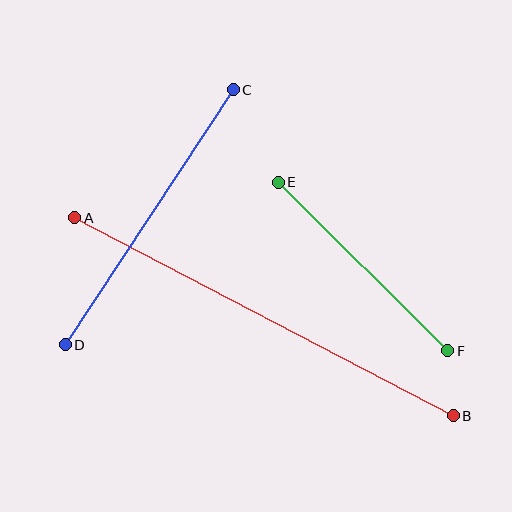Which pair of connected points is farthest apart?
Points A and B are farthest apart.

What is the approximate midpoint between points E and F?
The midpoint is at approximately (363, 267) pixels.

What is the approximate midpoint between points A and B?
The midpoint is at approximately (264, 317) pixels.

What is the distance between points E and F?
The distance is approximately 239 pixels.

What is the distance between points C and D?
The distance is approximately 305 pixels.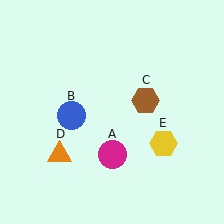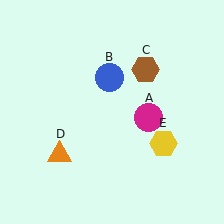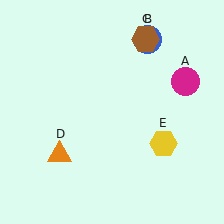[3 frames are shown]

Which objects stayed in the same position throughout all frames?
Orange triangle (object D) and yellow hexagon (object E) remained stationary.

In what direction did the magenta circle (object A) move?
The magenta circle (object A) moved up and to the right.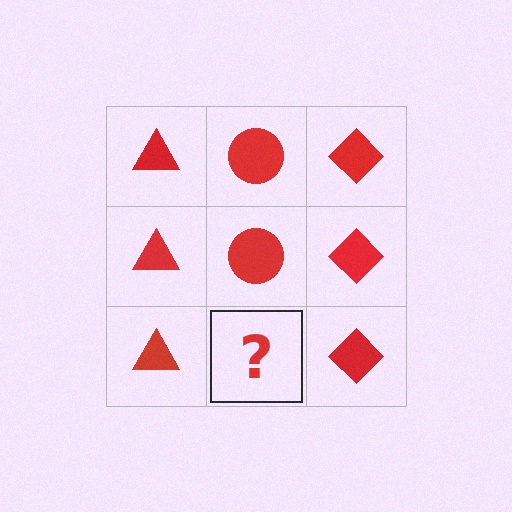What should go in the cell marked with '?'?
The missing cell should contain a red circle.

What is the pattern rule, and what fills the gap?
The rule is that each column has a consistent shape. The gap should be filled with a red circle.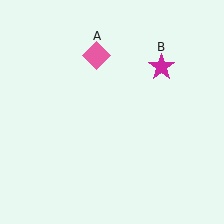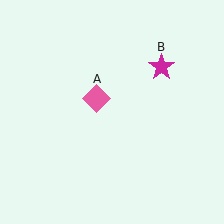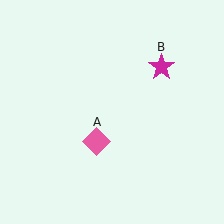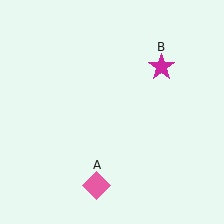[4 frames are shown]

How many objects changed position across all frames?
1 object changed position: pink diamond (object A).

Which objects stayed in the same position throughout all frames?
Magenta star (object B) remained stationary.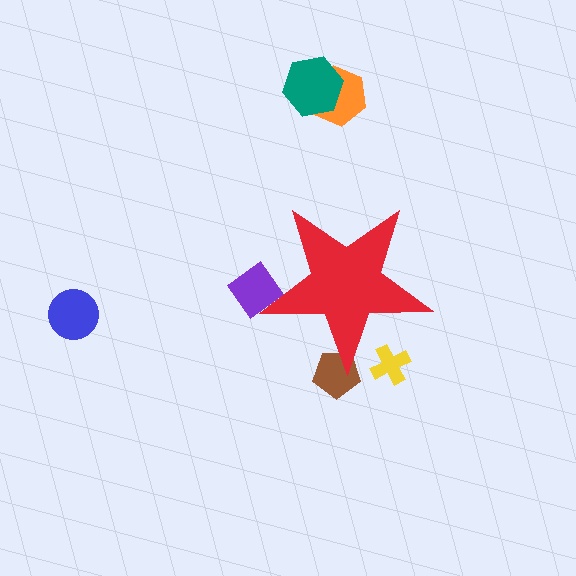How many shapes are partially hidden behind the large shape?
3 shapes are partially hidden.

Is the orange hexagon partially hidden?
No, the orange hexagon is fully visible.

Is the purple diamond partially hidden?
Yes, the purple diamond is partially hidden behind the red star.